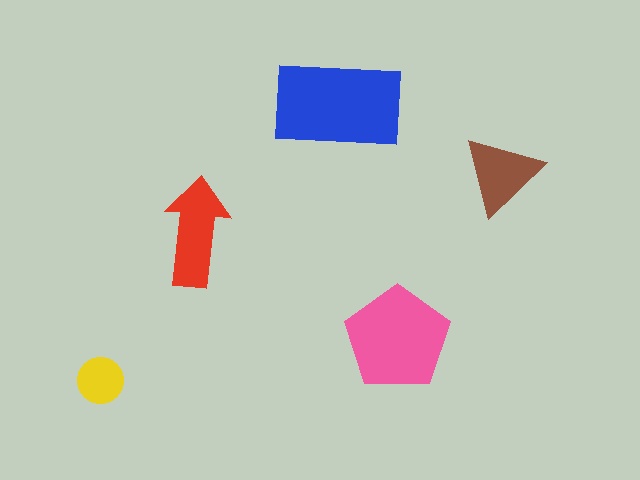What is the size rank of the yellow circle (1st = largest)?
5th.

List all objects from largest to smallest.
The blue rectangle, the pink pentagon, the red arrow, the brown triangle, the yellow circle.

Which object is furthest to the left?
The yellow circle is leftmost.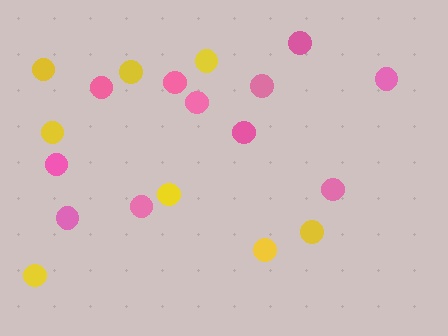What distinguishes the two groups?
There are 2 groups: one group of pink circles (11) and one group of yellow circles (8).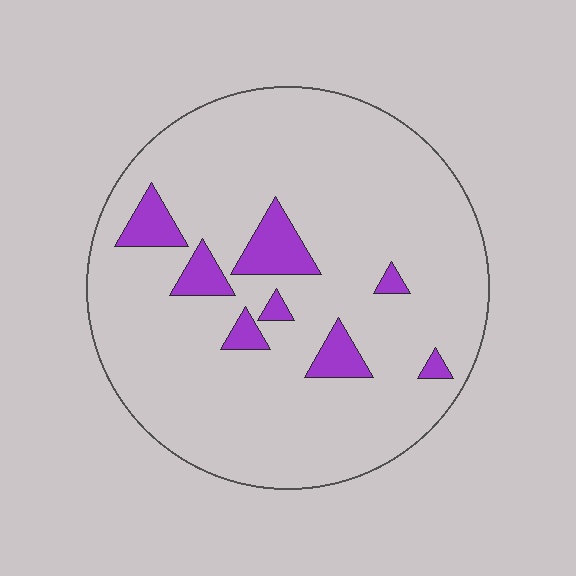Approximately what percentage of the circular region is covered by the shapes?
Approximately 10%.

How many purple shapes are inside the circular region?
8.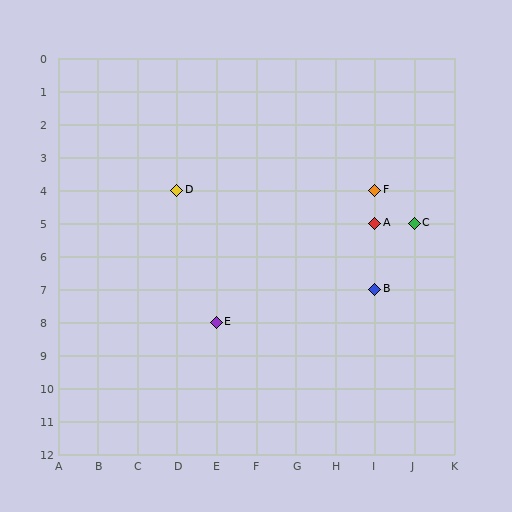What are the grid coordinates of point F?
Point F is at grid coordinates (I, 4).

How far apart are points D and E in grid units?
Points D and E are 1 column and 4 rows apart (about 4.1 grid units diagonally).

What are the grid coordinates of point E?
Point E is at grid coordinates (E, 8).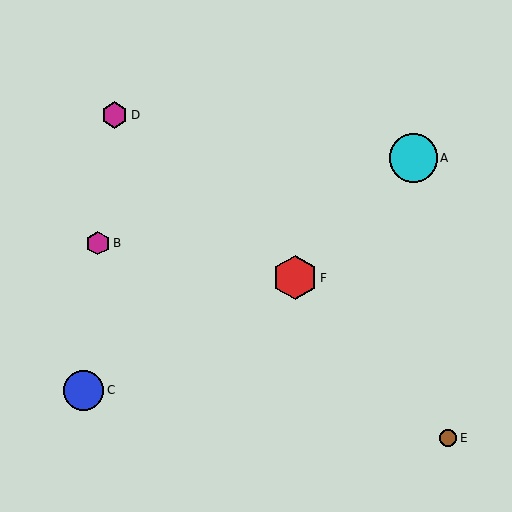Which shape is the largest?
The cyan circle (labeled A) is the largest.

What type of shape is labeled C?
Shape C is a blue circle.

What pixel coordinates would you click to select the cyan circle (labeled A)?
Click at (413, 158) to select the cyan circle A.